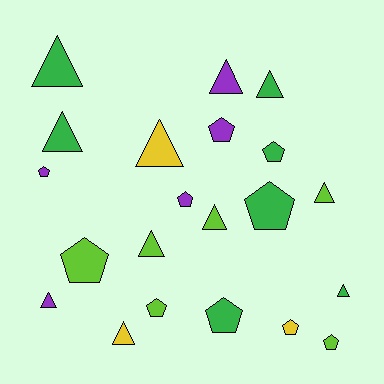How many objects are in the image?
There are 21 objects.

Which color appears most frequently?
Green, with 7 objects.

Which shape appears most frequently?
Triangle, with 11 objects.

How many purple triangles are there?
There are 2 purple triangles.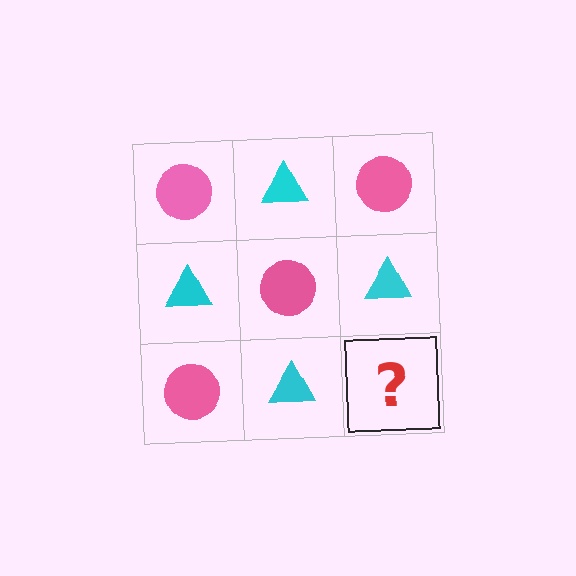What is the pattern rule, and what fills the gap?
The rule is that it alternates pink circle and cyan triangle in a checkerboard pattern. The gap should be filled with a pink circle.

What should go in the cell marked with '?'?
The missing cell should contain a pink circle.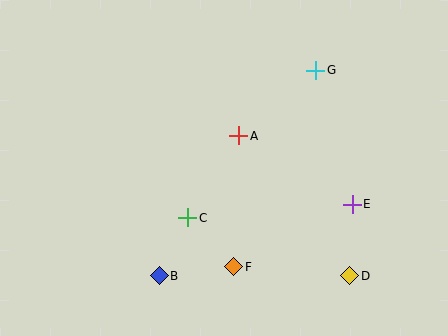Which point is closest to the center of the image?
Point A at (239, 136) is closest to the center.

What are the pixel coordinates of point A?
Point A is at (239, 136).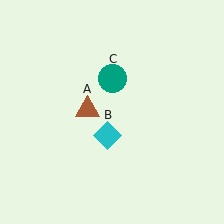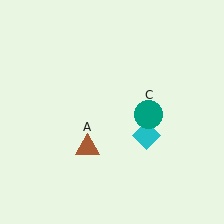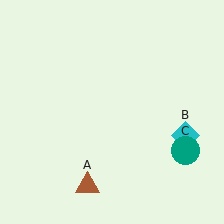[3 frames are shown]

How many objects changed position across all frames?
3 objects changed position: brown triangle (object A), cyan diamond (object B), teal circle (object C).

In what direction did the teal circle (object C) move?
The teal circle (object C) moved down and to the right.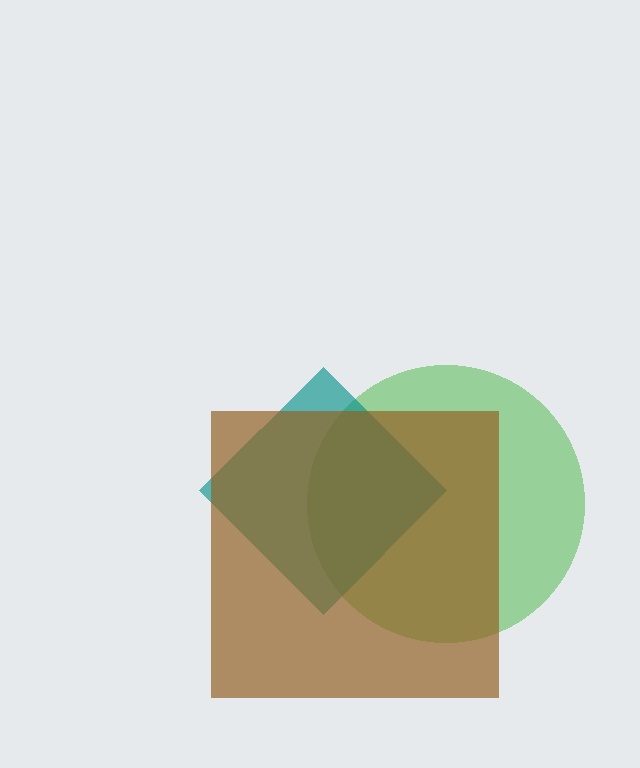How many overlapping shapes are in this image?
There are 3 overlapping shapes in the image.